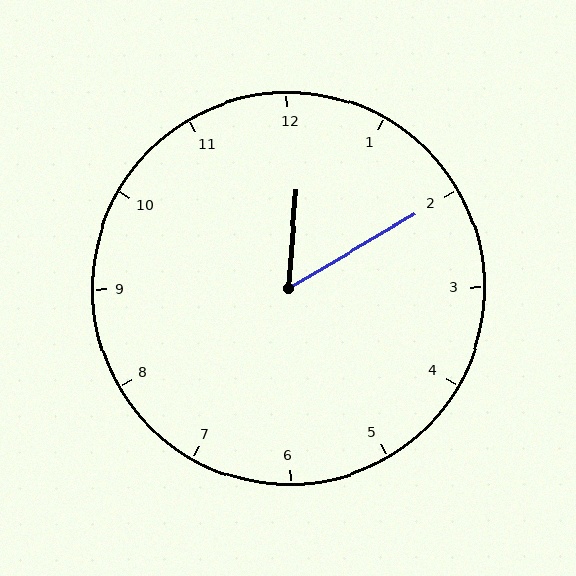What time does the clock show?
12:10.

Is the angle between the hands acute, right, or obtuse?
It is acute.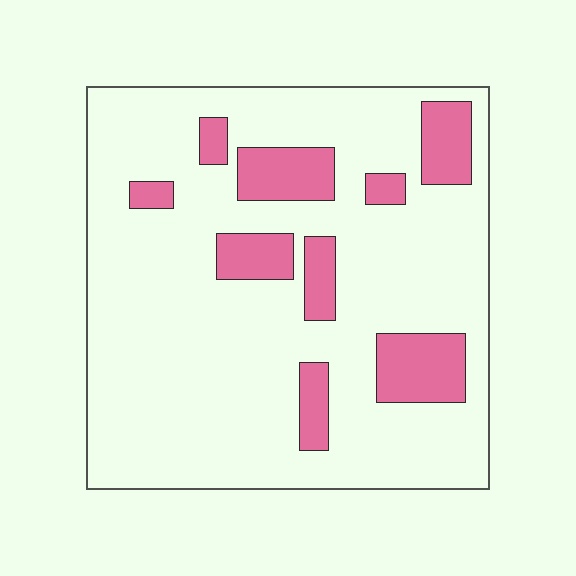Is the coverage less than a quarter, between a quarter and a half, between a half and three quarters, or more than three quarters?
Less than a quarter.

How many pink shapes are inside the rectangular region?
9.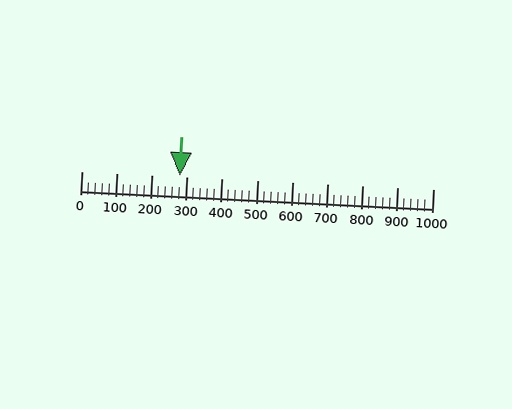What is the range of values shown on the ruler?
The ruler shows values from 0 to 1000.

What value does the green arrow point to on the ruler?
The green arrow points to approximately 280.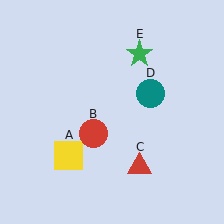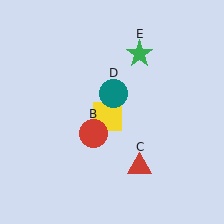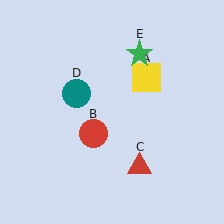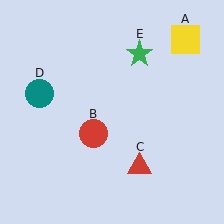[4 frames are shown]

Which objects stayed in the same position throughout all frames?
Red circle (object B) and red triangle (object C) and green star (object E) remained stationary.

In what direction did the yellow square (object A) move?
The yellow square (object A) moved up and to the right.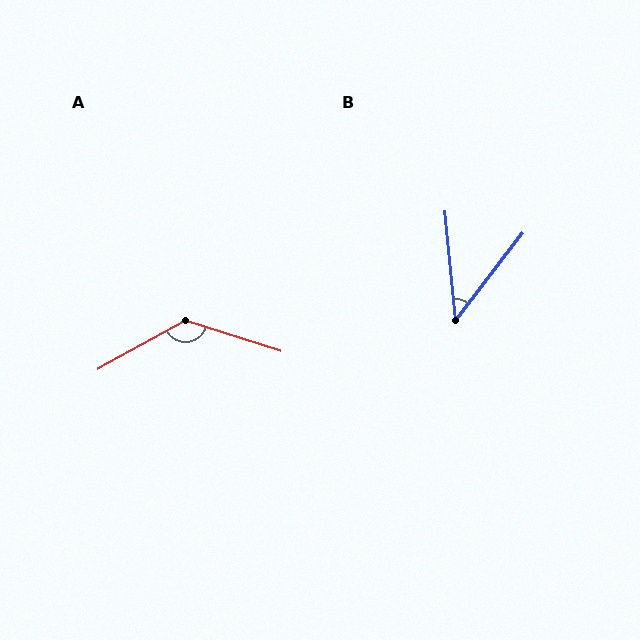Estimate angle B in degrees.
Approximately 43 degrees.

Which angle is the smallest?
B, at approximately 43 degrees.